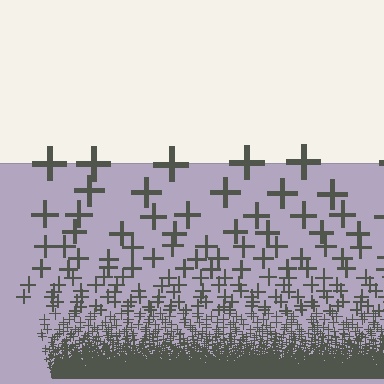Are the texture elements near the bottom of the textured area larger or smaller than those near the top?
Smaller. The gradient is inverted — elements near the bottom are smaller and denser.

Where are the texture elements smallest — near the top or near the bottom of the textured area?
Near the bottom.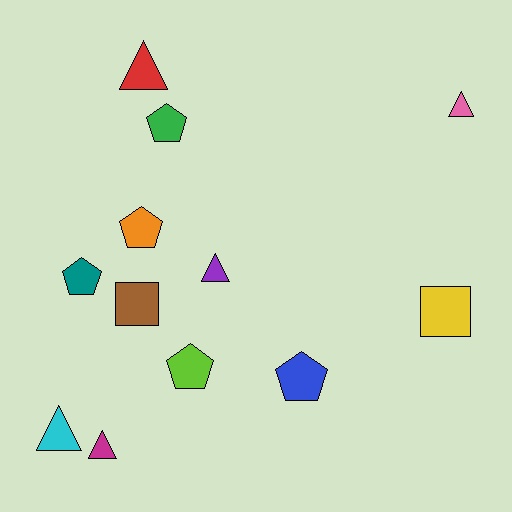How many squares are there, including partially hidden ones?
There are 2 squares.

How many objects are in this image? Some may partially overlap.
There are 12 objects.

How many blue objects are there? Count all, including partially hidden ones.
There is 1 blue object.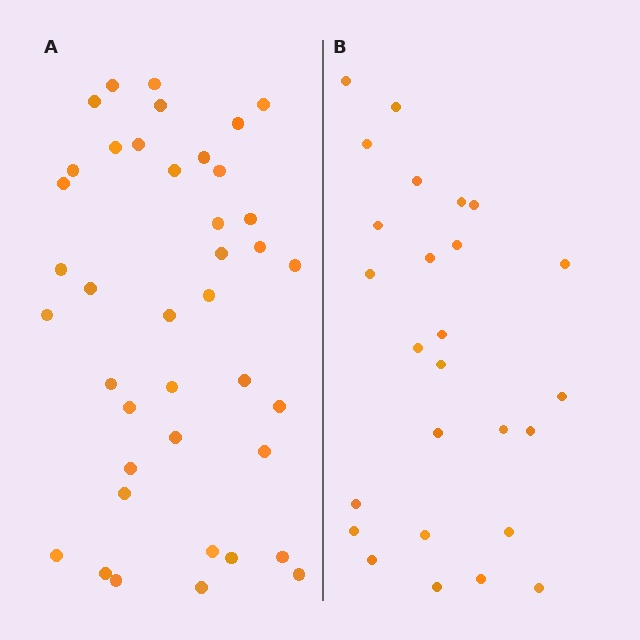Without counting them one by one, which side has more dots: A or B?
Region A (the left region) has more dots.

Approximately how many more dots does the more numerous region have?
Region A has approximately 15 more dots than region B.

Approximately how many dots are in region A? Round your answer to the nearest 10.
About 40 dots.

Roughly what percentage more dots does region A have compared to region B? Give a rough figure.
About 55% more.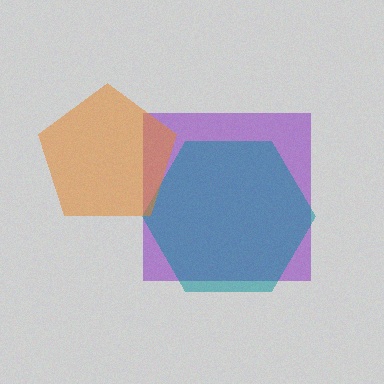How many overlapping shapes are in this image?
There are 3 overlapping shapes in the image.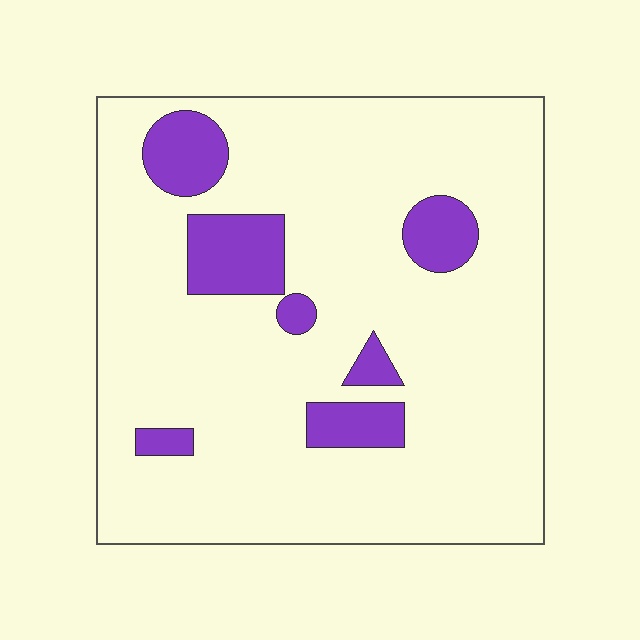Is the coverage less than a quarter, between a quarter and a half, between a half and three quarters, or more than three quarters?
Less than a quarter.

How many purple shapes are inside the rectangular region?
7.